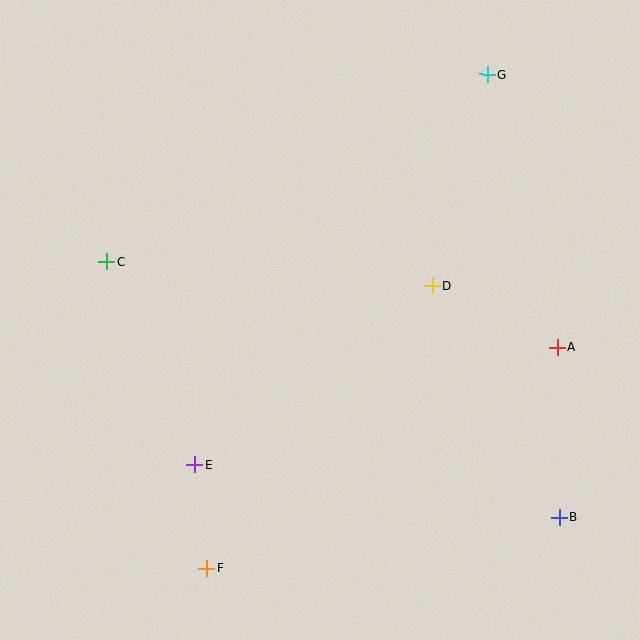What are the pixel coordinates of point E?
Point E is at (194, 464).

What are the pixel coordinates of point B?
Point B is at (560, 517).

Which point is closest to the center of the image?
Point D at (432, 286) is closest to the center.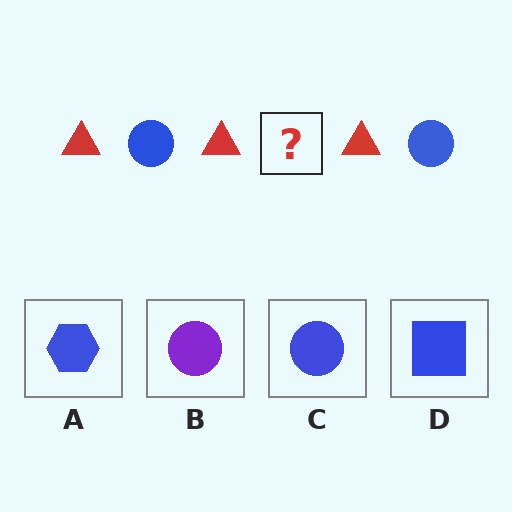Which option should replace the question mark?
Option C.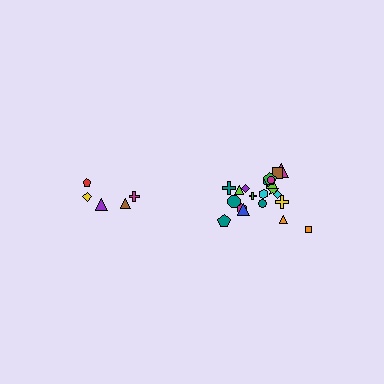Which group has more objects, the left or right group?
The right group.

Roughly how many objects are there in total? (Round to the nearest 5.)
Roughly 25 objects in total.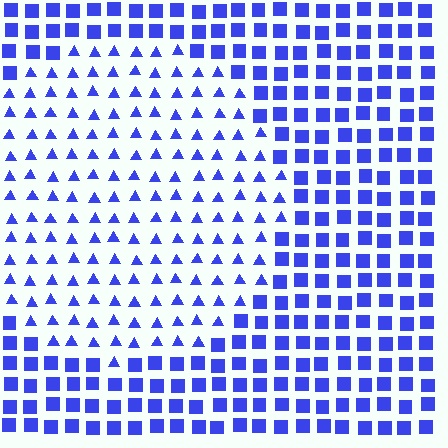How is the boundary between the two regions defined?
The boundary is defined by a change in element shape: triangles inside vs. squares outside. All elements share the same color and spacing.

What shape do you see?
I see a circle.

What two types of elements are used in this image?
The image uses triangles inside the circle region and squares outside it.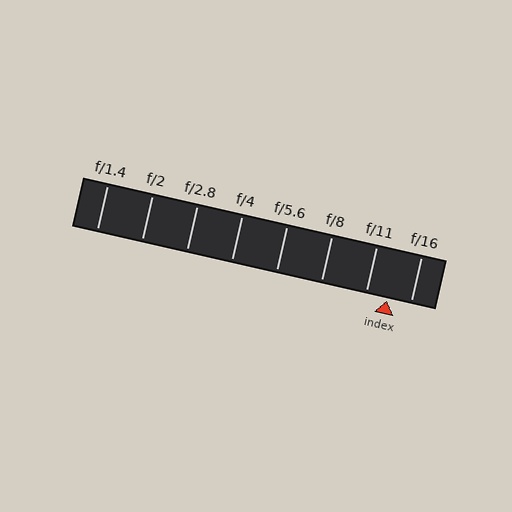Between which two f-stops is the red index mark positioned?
The index mark is between f/11 and f/16.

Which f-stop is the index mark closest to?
The index mark is closest to f/11.